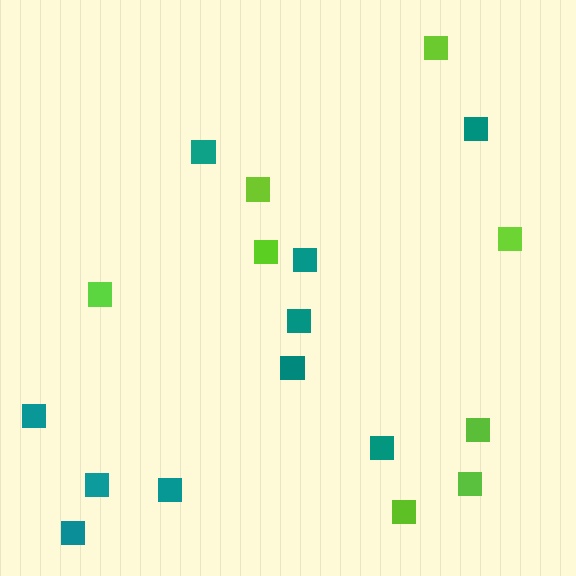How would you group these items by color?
There are 2 groups: one group of teal squares (10) and one group of lime squares (8).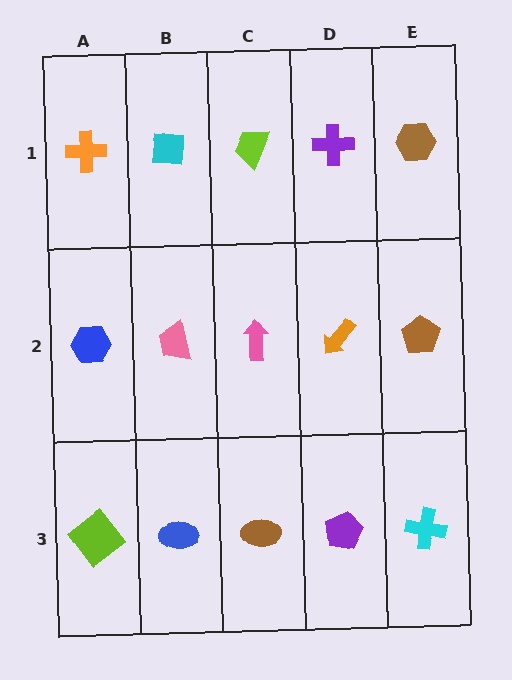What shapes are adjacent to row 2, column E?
A brown hexagon (row 1, column E), a cyan cross (row 3, column E), an orange arrow (row 2, column D).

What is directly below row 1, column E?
A brown pentagon.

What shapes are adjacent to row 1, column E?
A brown pentagon (row 2, column E), a purple cross (row 1, column D).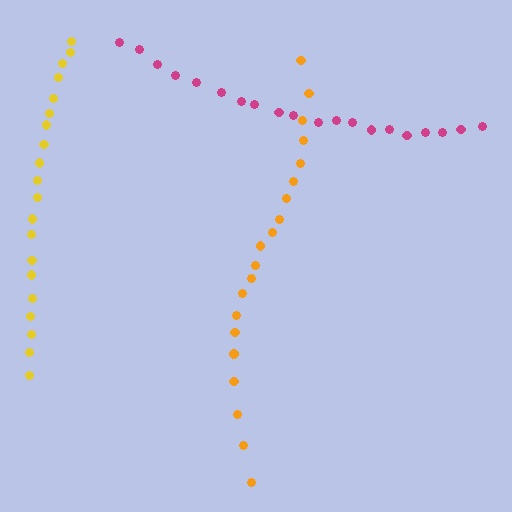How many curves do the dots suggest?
There are 3 distinct paths.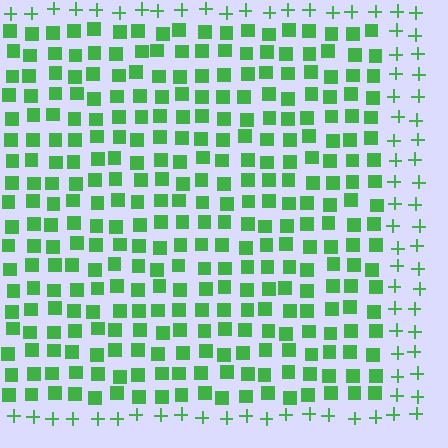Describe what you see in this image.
The image is filled with small green elements arranged in a uniform grid. A rectangle-shaped region contains squares, while the surrounding area contains plus signs. The boundary is defined purely by the change in element shape.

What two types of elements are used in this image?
The image uses squares inside the rectangle region and plus signs outside it.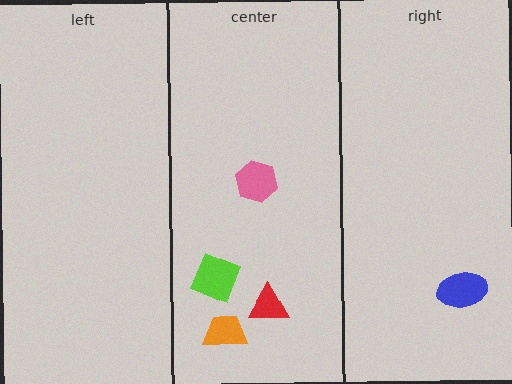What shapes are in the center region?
The lime square, the pink hexagon, the red triangle, the orange trapezoid.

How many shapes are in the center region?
4.